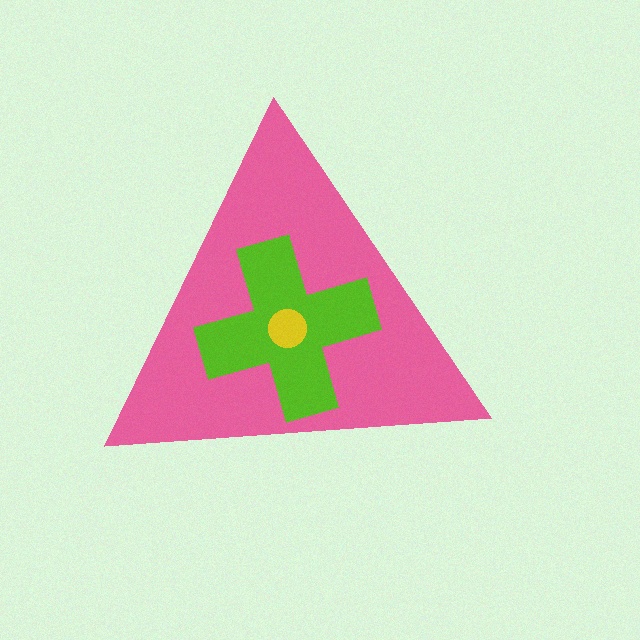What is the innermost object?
The yellow circle.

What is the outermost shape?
The pink triangle.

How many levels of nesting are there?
3.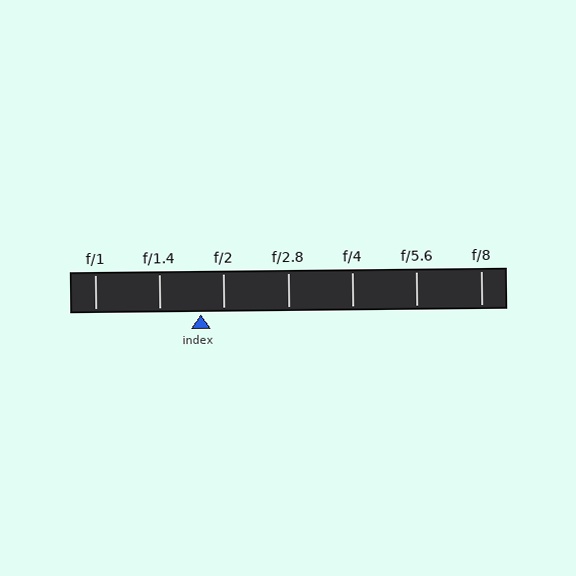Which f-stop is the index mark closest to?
The index mark is closest to f/2.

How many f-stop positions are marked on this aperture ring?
There are 7 f-stop positions marked.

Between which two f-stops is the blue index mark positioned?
The index mark is between f/1.4 and f/2.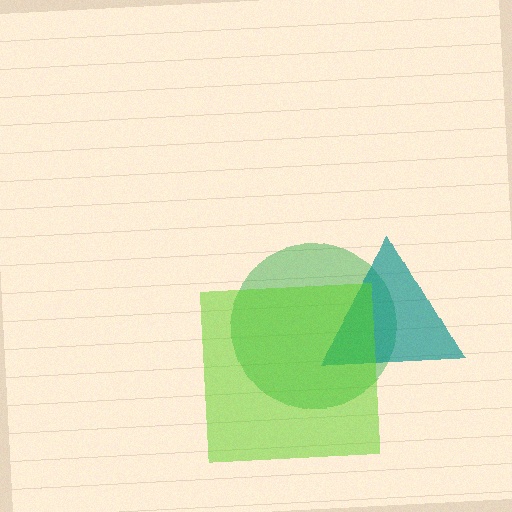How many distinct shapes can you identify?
There are 3 distinct shapes: a green circle, a teal triangle, a lime square.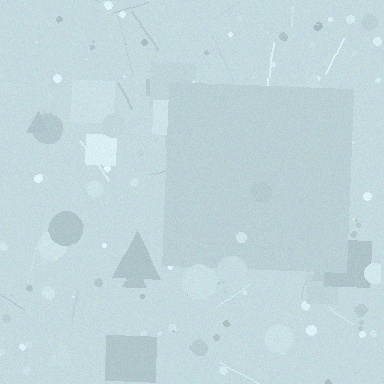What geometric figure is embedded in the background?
A square is embedded in the background.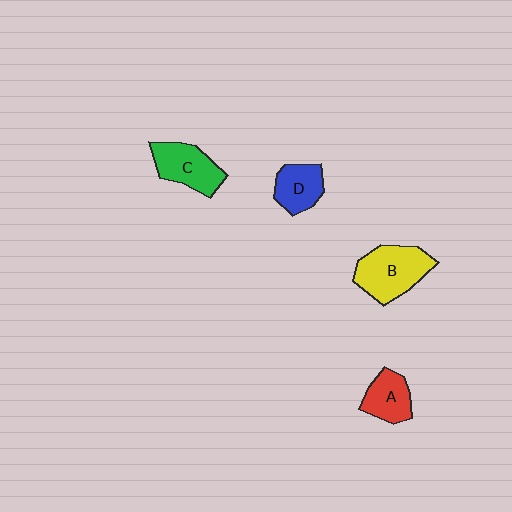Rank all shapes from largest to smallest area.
From largest to smallest: B (yellow), C (green), D (blue), A (red).